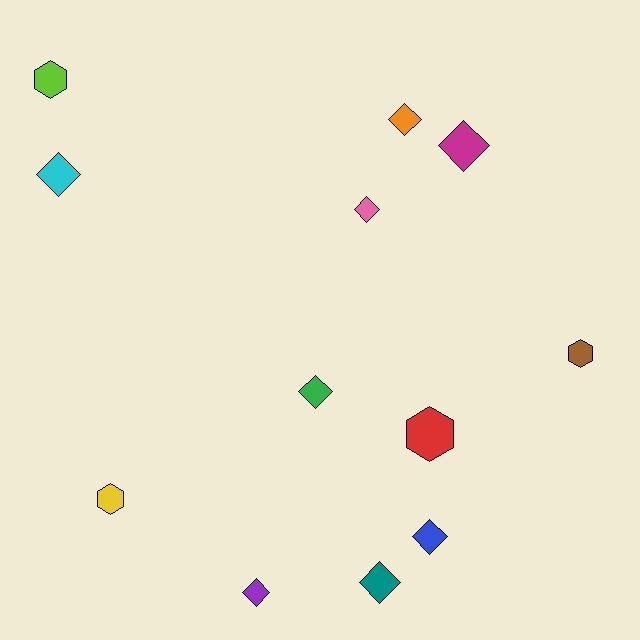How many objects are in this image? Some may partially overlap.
There are 12 objects.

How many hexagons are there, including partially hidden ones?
There are 4 hexagons.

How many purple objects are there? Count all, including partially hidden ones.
There is 1 purple object.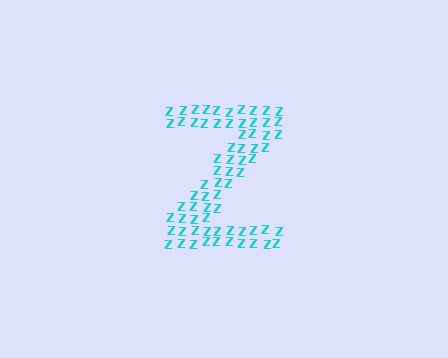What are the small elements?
The small elements are letter Z's.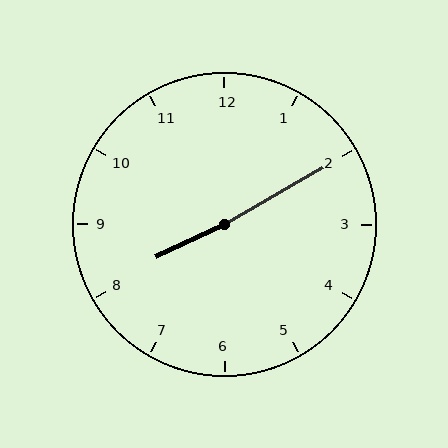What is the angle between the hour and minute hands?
Approximately 175 degrees.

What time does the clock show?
8:10.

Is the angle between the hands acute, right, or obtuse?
It is obtuse.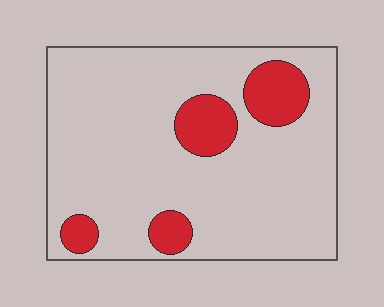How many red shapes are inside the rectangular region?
4.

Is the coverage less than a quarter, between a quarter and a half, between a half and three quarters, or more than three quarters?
Less than a quarter.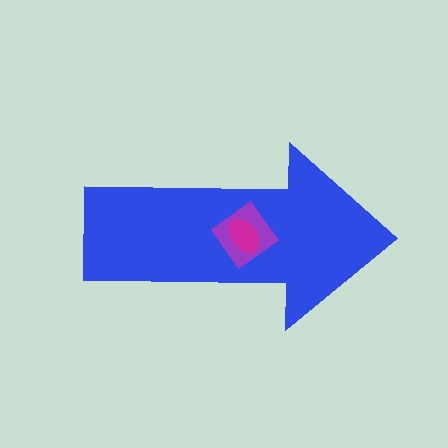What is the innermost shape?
The magenta ellipse.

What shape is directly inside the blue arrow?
The purple diamond.